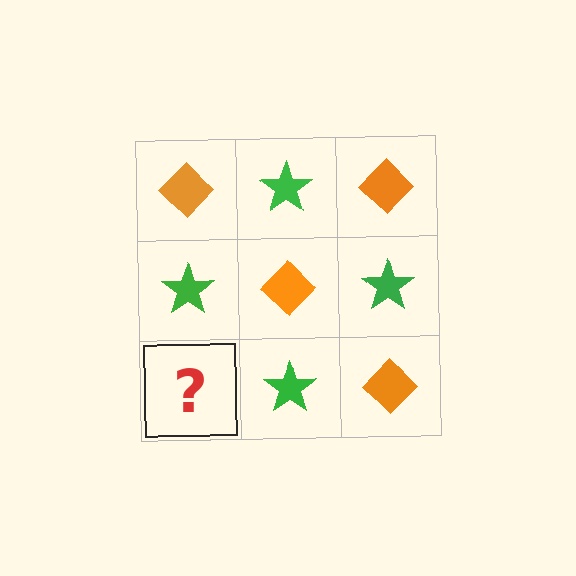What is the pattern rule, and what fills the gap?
The rule is that it alternates orange diamond and green star in a checkerboard pattern. The gap should be filled with an orange diamond.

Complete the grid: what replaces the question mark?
The question mark should be replaced with an orange diamond.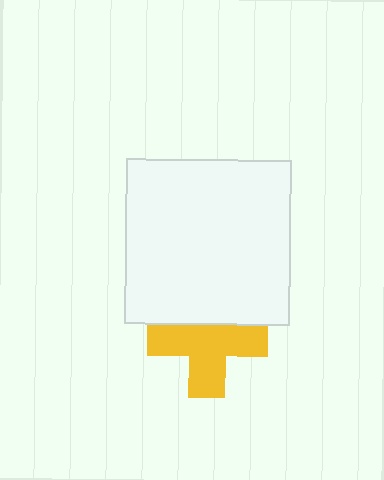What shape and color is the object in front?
The object in front is a white square.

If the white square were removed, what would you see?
You would see the complete yellow cross.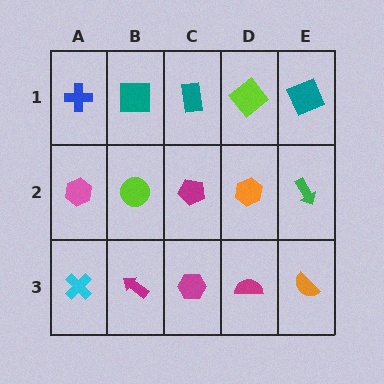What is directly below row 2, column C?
A magenta hexagon.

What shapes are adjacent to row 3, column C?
A magenta pentagon (row 2, column C), a magenta arrow (row 3, column B), a magenta semicircle (row 3, column D).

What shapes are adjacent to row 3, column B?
A lime circle (row 2, column B), a cyan cross (row 3, column A), a magenta hexagon (row 3, column C).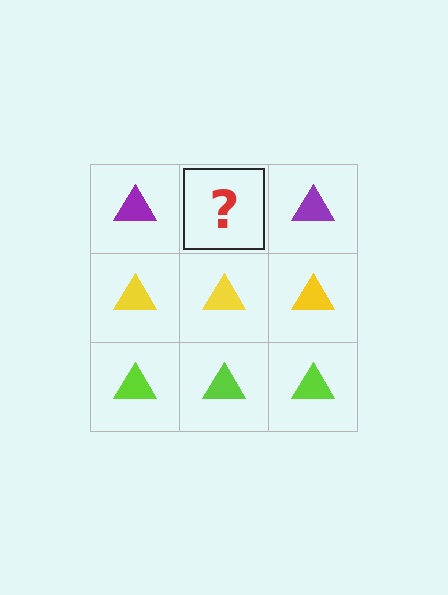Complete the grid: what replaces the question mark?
The question mark should be replaced with a purple triangle.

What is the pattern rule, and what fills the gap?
The rule is that each row has a consistent color. The gap should be filled with a purple triangle.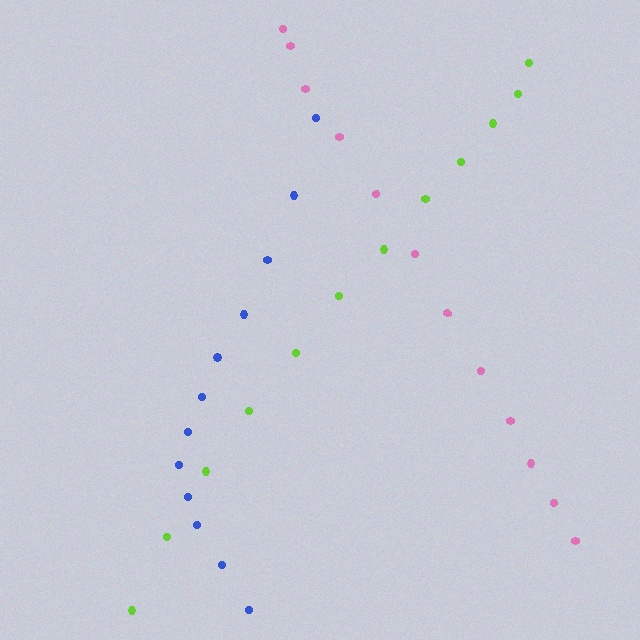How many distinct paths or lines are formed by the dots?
There are 3 distinct paths.